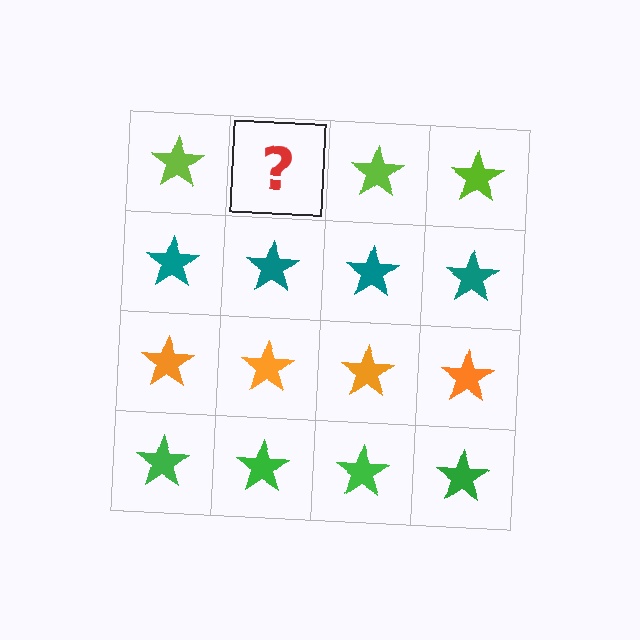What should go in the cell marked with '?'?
The missing cell should contain a lime star.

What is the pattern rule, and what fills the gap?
The rule is that each row has a consistent color. The gap should be filled with a lime star.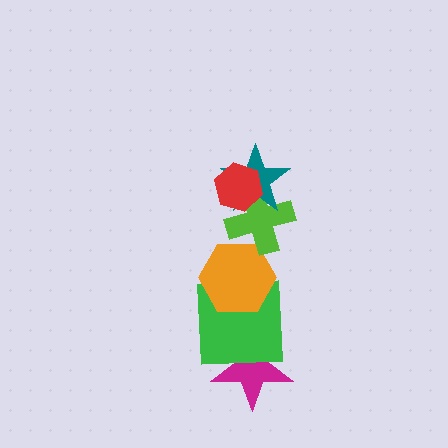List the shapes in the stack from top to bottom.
From top to bottom: the red hexagon, the teal star, the lime cross, the orange hexagon, the green square, the magenta star.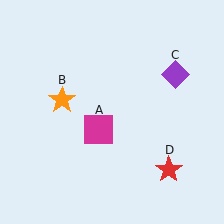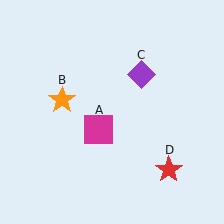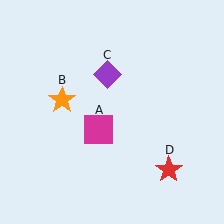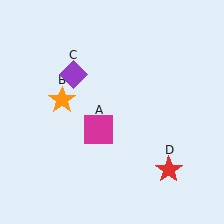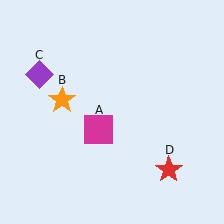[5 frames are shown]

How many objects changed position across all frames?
1 object changed position: purple diamond (object C).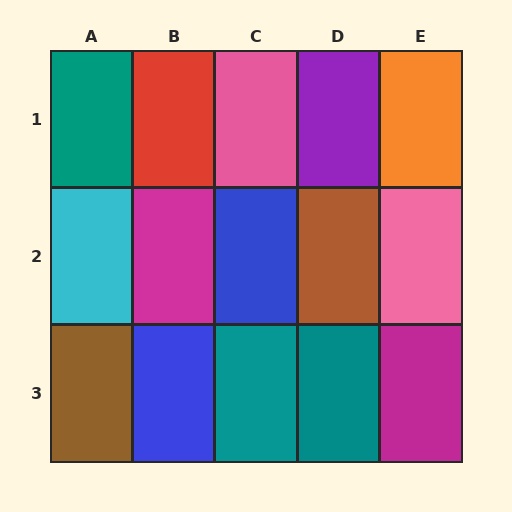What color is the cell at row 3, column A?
Brown.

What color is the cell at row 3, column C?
Teal.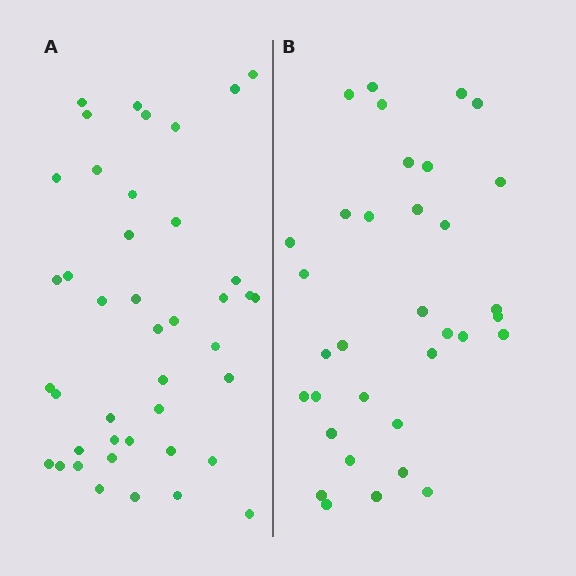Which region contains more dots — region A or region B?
Region A (the left region) has more dots.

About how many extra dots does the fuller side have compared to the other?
Region A has roughly 8 or so more dots than region B.